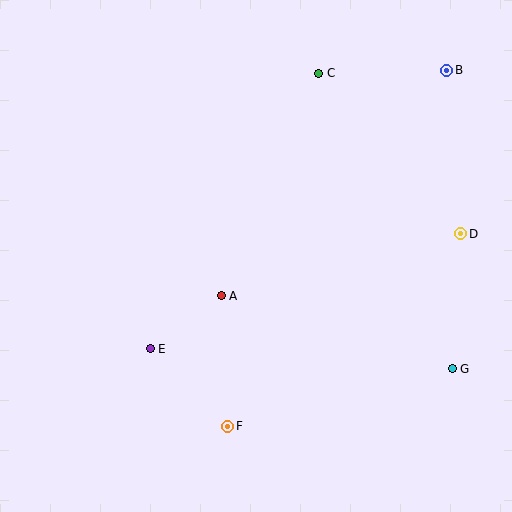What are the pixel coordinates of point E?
Point E is at (150, 349).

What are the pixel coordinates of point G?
Point G is at (452, 369).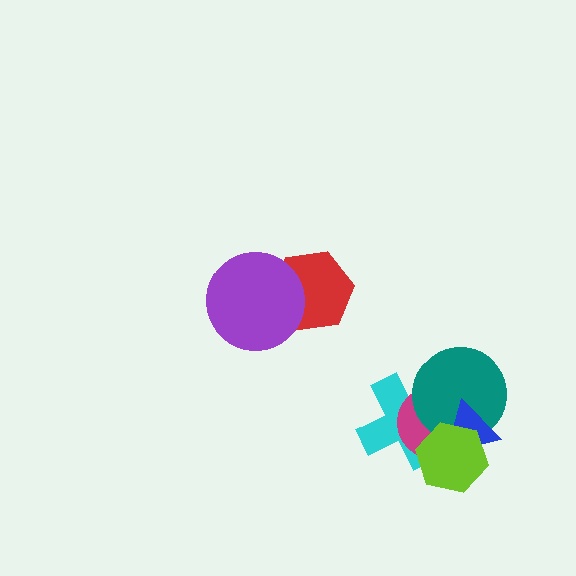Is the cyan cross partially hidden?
Yes, it is partially covered by another shape.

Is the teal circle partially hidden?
Yes, it is partially covered by another shape.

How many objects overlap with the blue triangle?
4 objects overlap with the blue triangle.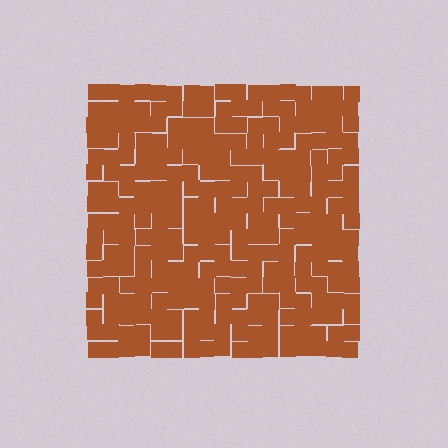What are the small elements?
The small elements are squares.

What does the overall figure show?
The overall figure shows a square.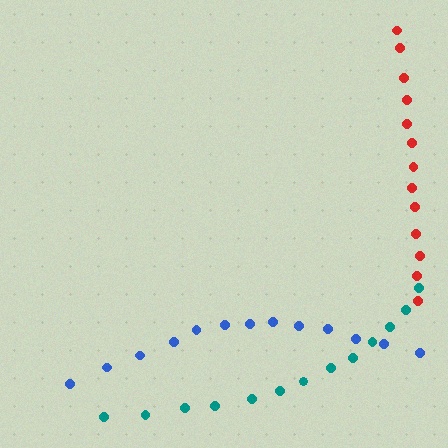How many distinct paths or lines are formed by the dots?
There are 3 distinct paths.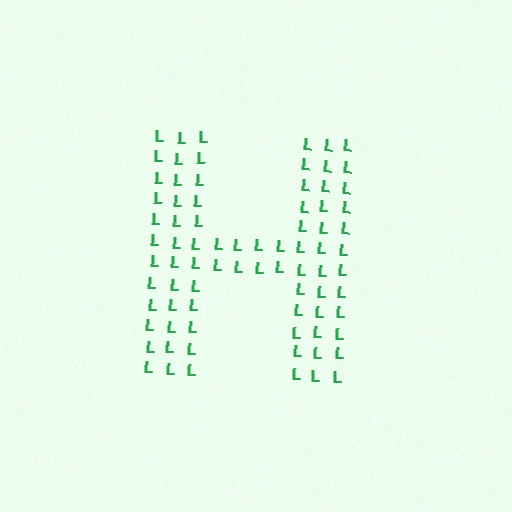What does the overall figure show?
The overall figure shows the letter H.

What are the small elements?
The small elements are letter L's.